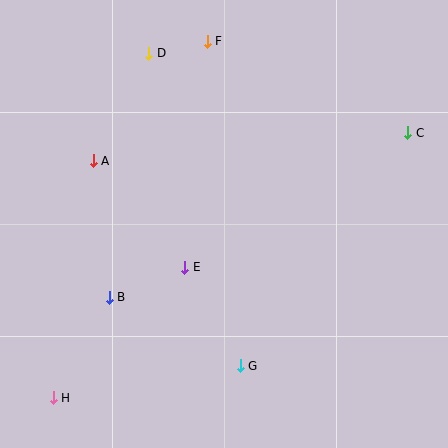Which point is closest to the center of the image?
Point E at (185, 267) is closest to the center.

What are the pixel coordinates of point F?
Point F is at (207, 41).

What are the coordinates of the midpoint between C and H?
The midpoint between C and H is at (231, 265).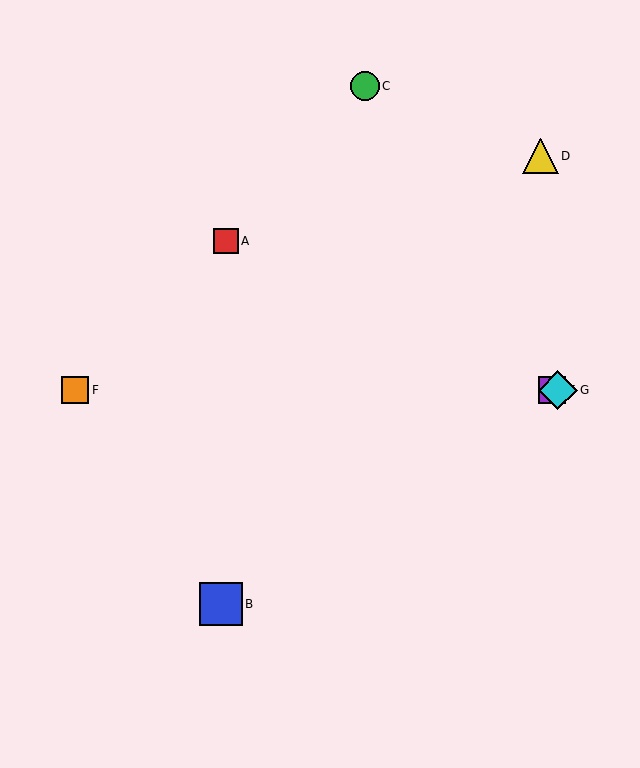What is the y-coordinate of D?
Object D is at y≈156.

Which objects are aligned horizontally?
Objects E, F, G are aligned horizontally.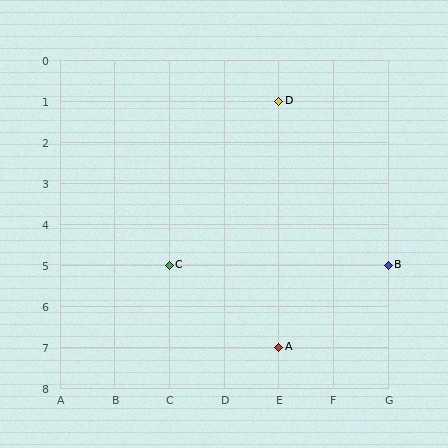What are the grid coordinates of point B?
Point B is at grid coordinates (G, 5).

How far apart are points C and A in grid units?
Points C and A are 2 columns and 2 rows apart (about 2.8 grid units diagonally).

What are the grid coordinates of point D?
Point D is at grid coordinates (E, 1).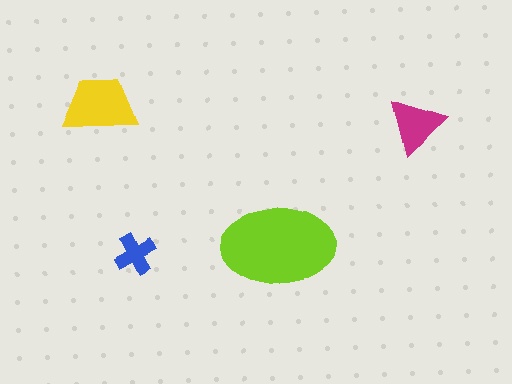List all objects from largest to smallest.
The lime ellipse, the yellow trapezoid, the magenta triangle, the blue cross.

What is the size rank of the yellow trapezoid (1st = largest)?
2nd.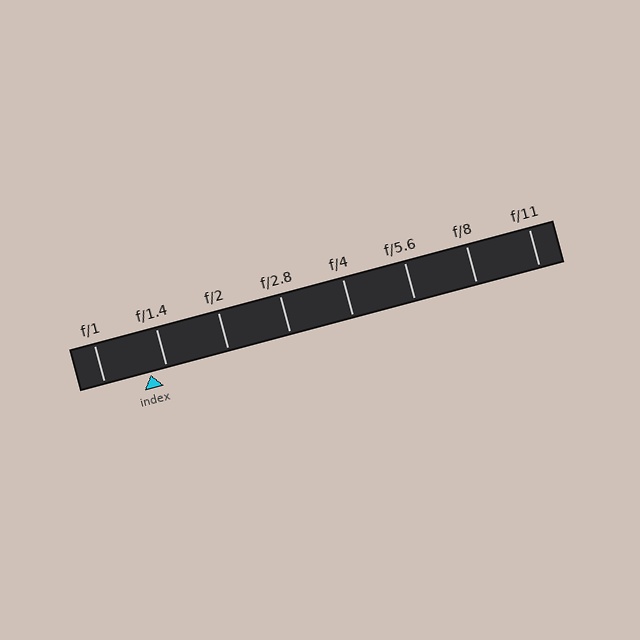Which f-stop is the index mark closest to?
The index mark is closest to f/1.4.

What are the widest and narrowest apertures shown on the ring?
The widest aperture shown is f/1 and the narrowest is f/11.